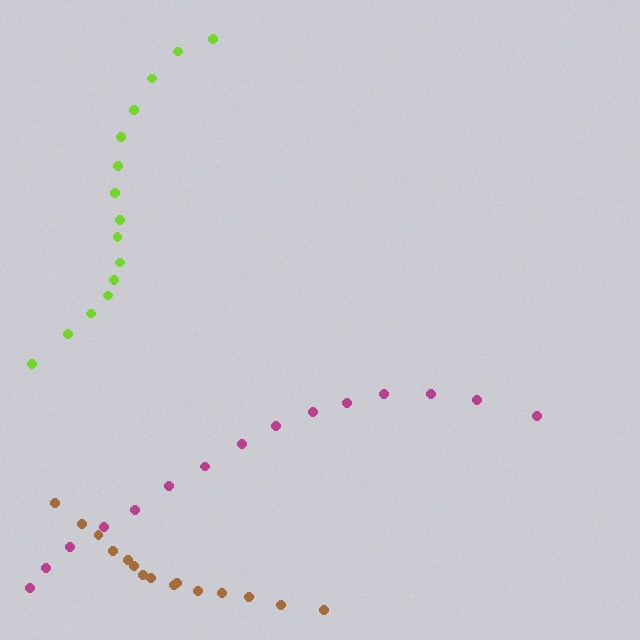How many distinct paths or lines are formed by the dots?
There are 3 distinct paths.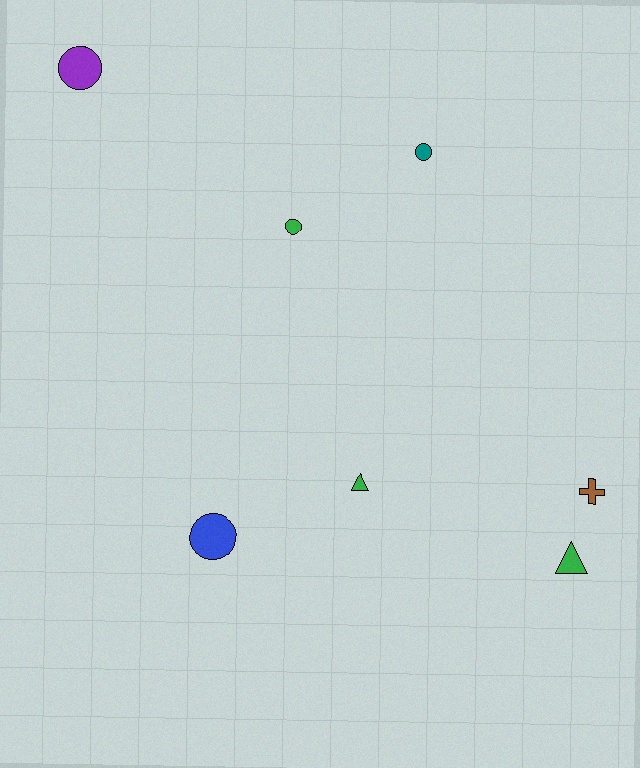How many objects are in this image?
There are 7 objects.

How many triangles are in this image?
There are 2 triangles.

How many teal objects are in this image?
There is 1 teal object.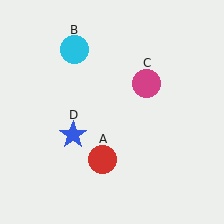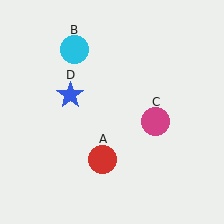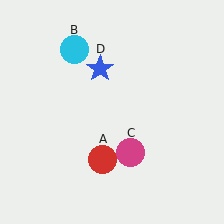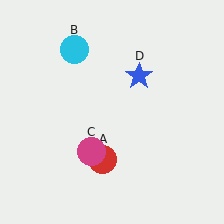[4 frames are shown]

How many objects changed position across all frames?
2 objects changed position: magenta circle (object C), blue star (object D).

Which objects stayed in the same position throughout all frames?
Red circle (object A) and cyan circle (object B) remained stationary.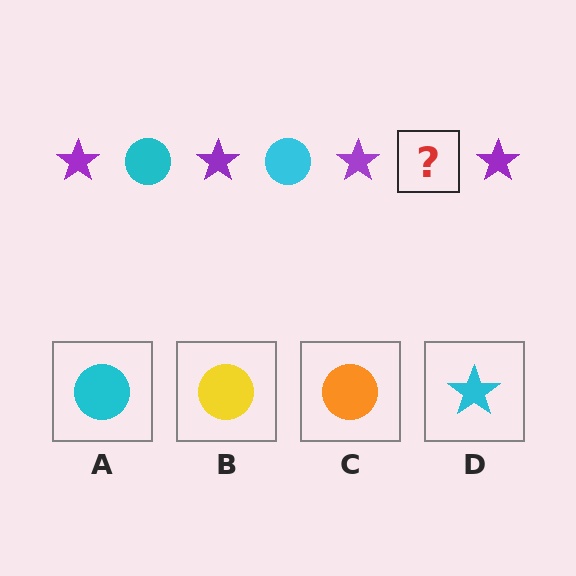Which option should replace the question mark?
Option A.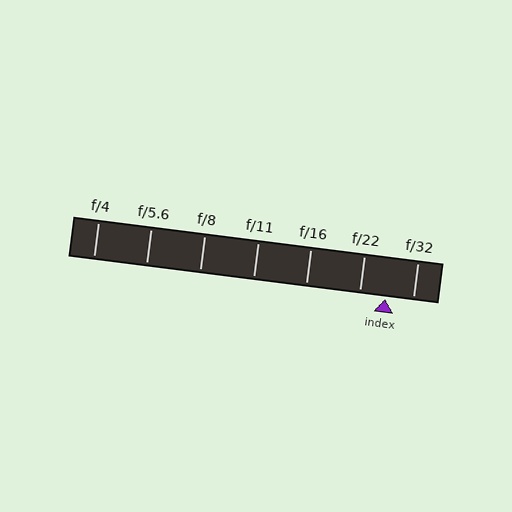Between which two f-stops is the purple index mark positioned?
The index mark is between f/22 and f/32.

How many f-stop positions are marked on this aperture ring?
There are 7 f-stop positions marked.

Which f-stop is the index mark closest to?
The index mark is closest to f/22.